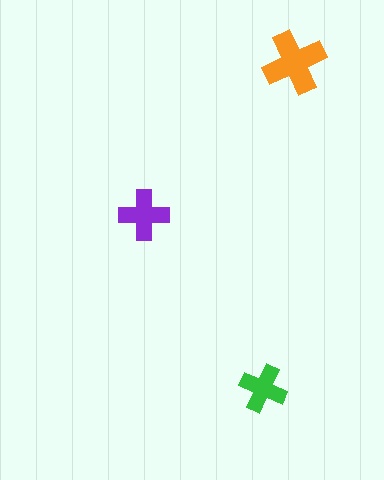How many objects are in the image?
There are 3 objects in the image.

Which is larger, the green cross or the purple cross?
The purple one.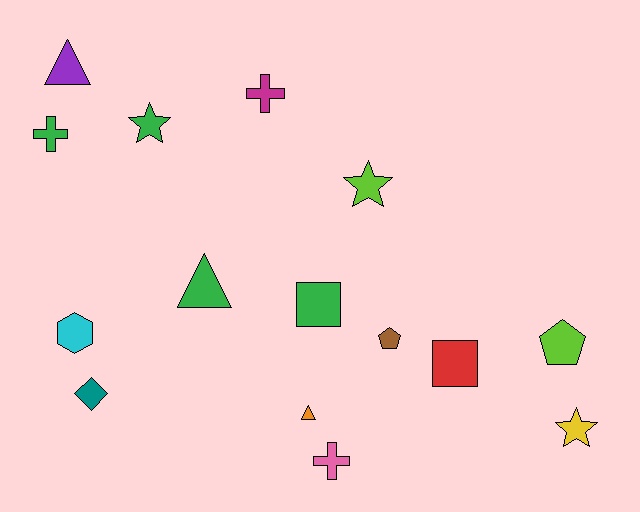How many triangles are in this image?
There are 3 triangles.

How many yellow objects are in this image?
There is 1 yellow object.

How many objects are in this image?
There are 15 objects.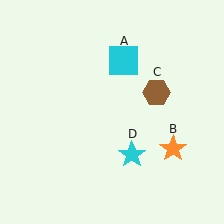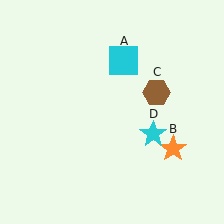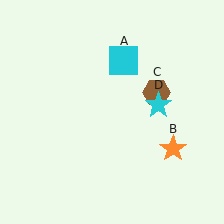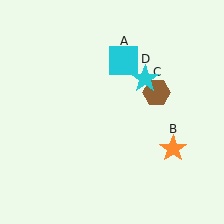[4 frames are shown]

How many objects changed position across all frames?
1 object changed position: cyan star (object D).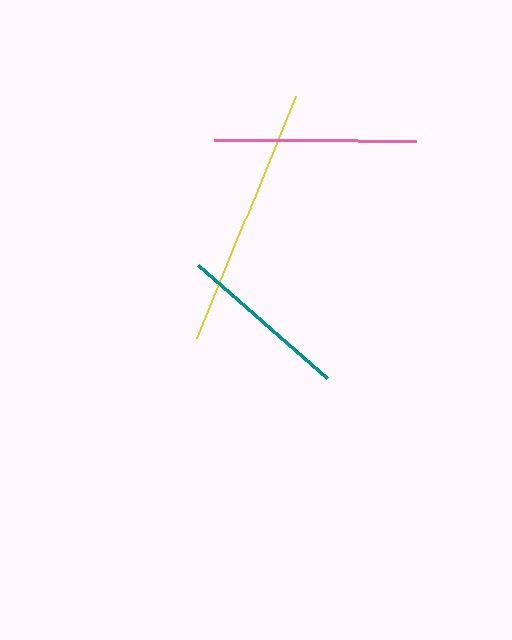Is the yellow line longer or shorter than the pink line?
The yellow line is longer than the pink line.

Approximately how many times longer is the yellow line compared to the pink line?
The yellow line is approximately 1.3 times the length of the pink line.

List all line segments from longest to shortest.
From longest to shortest: yellow, pink, teal.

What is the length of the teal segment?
The teal segment is approximately 172 pixels long.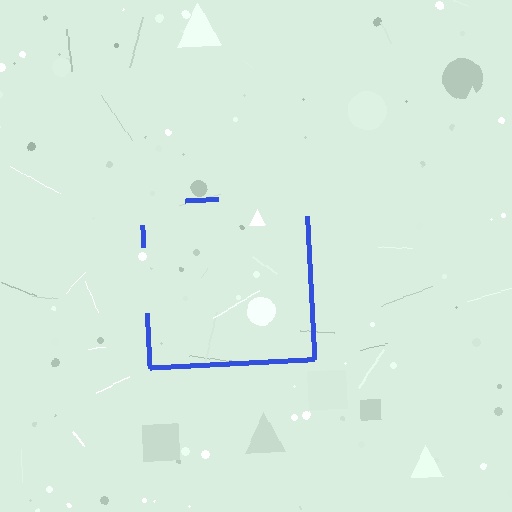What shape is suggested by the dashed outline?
The dashed outline suggests a square.